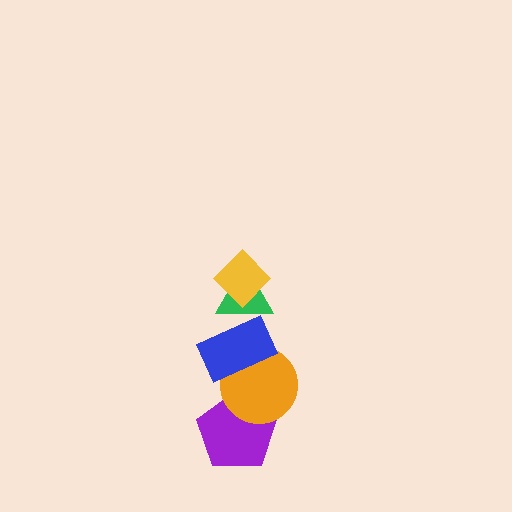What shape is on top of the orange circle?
The blue rectangle is on top of the orange circle.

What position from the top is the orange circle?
The orange circle is 4th from the top.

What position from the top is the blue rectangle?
The blue rectangle is 3rd from the top.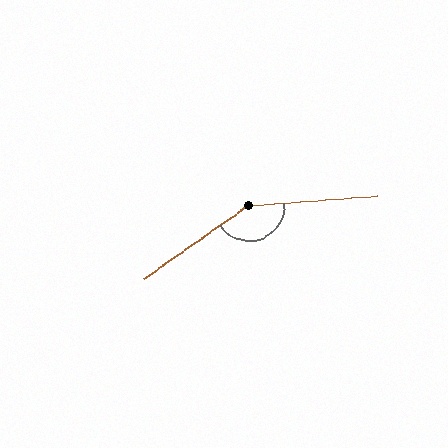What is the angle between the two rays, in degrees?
Approximately 149 degrees.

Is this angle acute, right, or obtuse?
It is obtuse.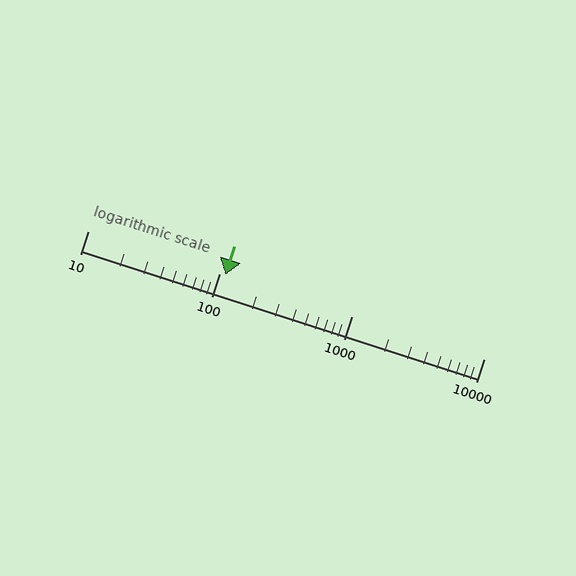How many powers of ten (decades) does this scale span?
The scale spans 3 decades, from 10 to 10000.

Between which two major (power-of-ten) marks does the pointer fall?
The pointer is between 100 and 1000.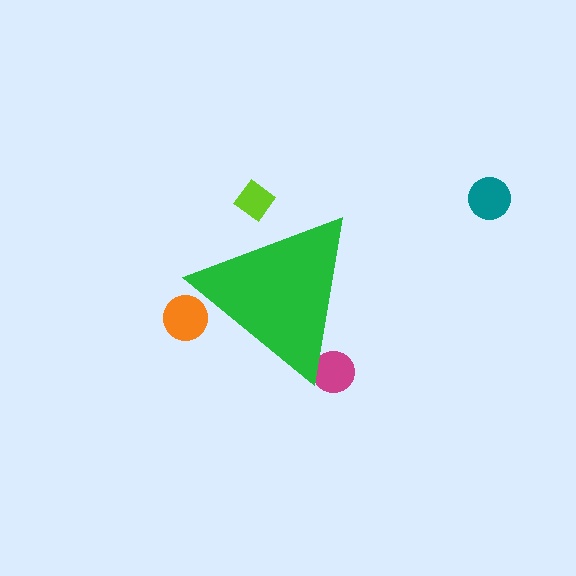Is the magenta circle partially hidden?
Yes, the magenta circle is partially hidden behind the green triangle.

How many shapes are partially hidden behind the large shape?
3 shapes are partially hidden.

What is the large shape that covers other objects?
A green triangle.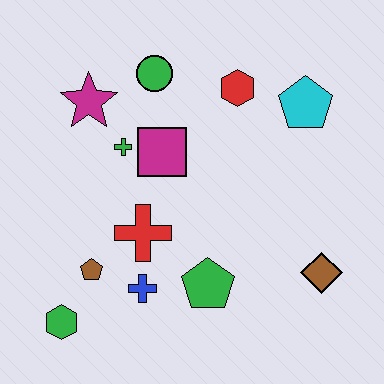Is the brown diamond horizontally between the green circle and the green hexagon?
No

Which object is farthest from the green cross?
The brown diamond is farthest from the green cross.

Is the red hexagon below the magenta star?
No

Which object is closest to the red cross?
The blue cross is closest to the red cross.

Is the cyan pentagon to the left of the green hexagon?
No